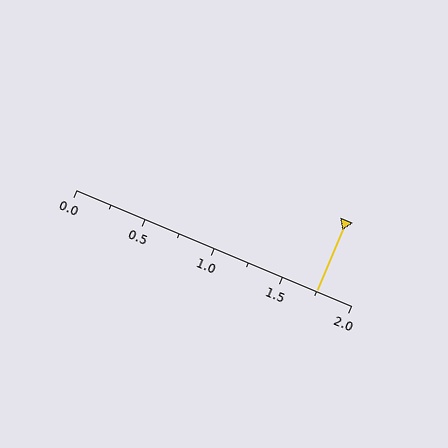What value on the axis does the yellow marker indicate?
The marker indicates approximately 1.75.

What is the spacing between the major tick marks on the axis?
The major ticks are spaced 0.5 apart.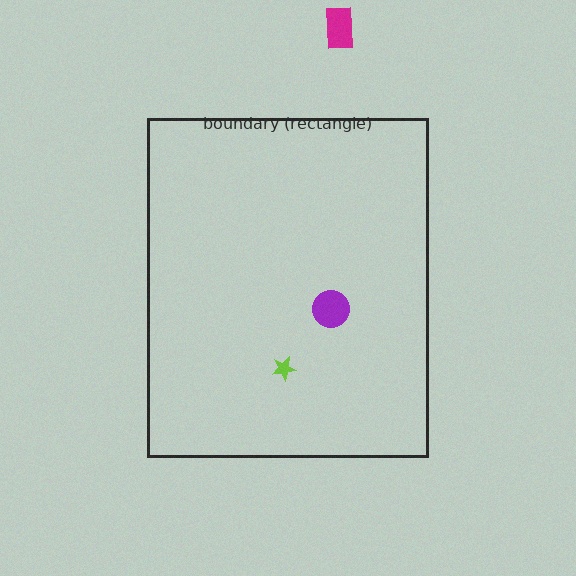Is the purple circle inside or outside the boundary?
Inside.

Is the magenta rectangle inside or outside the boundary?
Outside.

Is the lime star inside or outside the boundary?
Inside.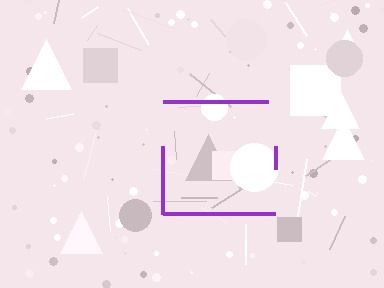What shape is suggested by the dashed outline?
The dashed outline suggests a square.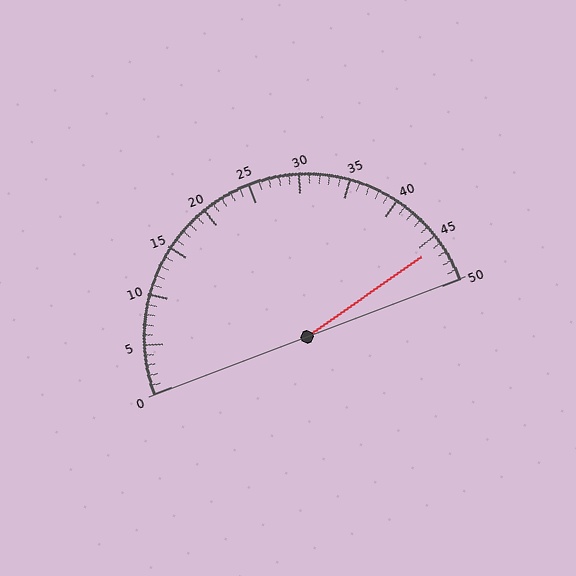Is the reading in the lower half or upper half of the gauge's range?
The reading is in the upper half of the range (0 to 50).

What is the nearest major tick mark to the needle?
The nearest major tick mark is 45.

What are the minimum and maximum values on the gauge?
The gauge ranges from 0 to 50.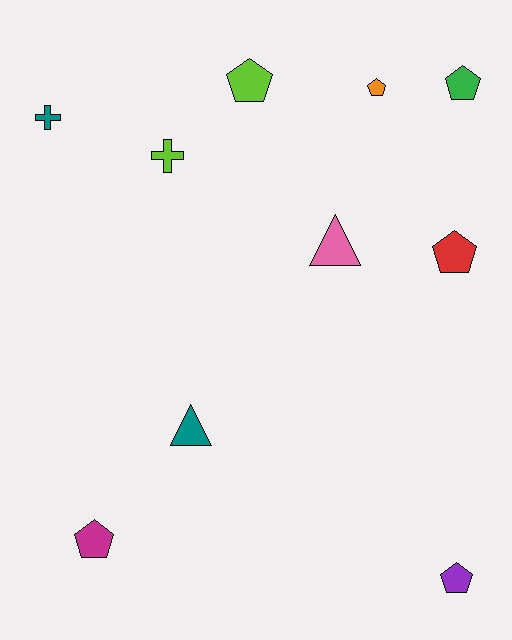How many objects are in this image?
There are 10 objects.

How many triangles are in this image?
There are 2 triangles.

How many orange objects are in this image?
There is 1 orange object.